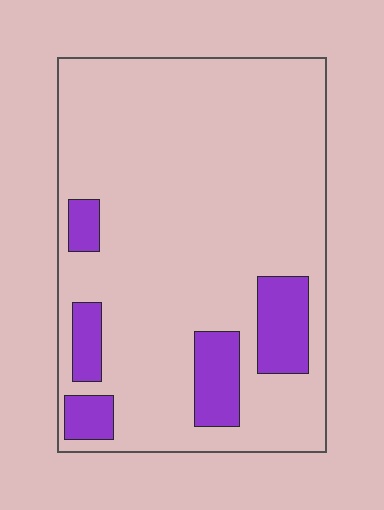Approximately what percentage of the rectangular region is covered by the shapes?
Approximately 15%.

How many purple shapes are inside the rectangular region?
5.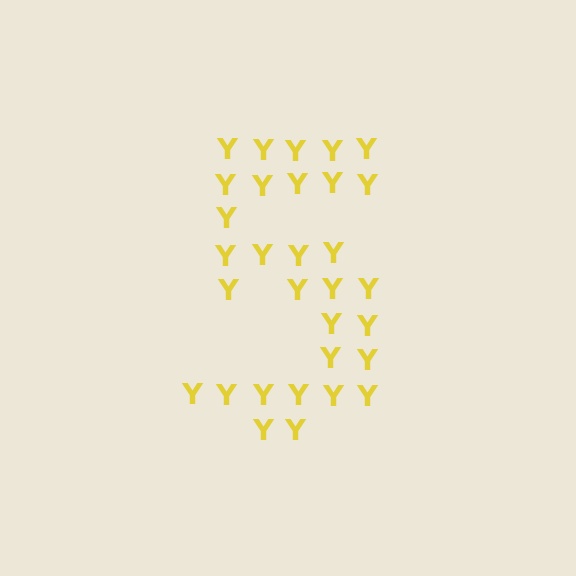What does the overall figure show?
The overall figure shows the digit 5.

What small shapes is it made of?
It is made of small letter Y's.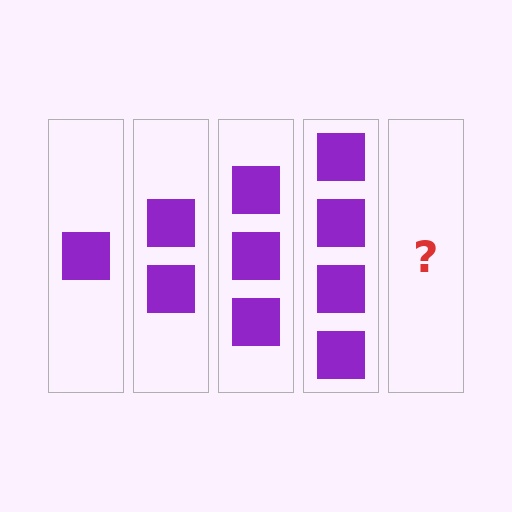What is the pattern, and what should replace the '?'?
The pattern is that each step adds one more square. The '?' should be 5 squares.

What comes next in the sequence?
The next element should be 5 squares.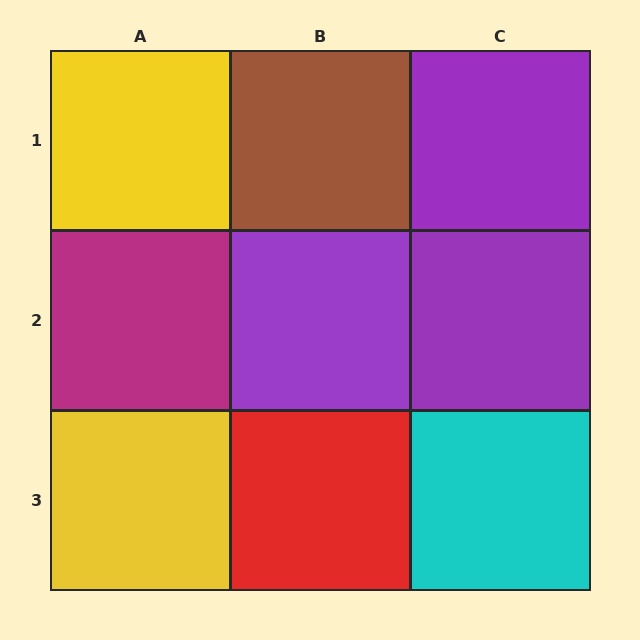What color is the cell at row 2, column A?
Magenta.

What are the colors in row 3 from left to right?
Yellow, red, cyan.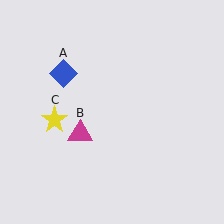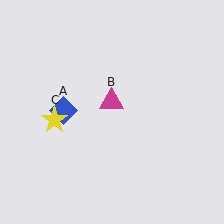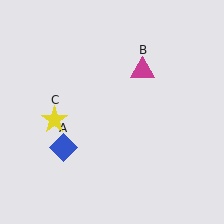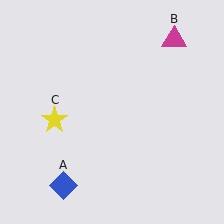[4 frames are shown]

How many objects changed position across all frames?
2 objects changed position: blue diamond (object A), magenta triangle (object B).